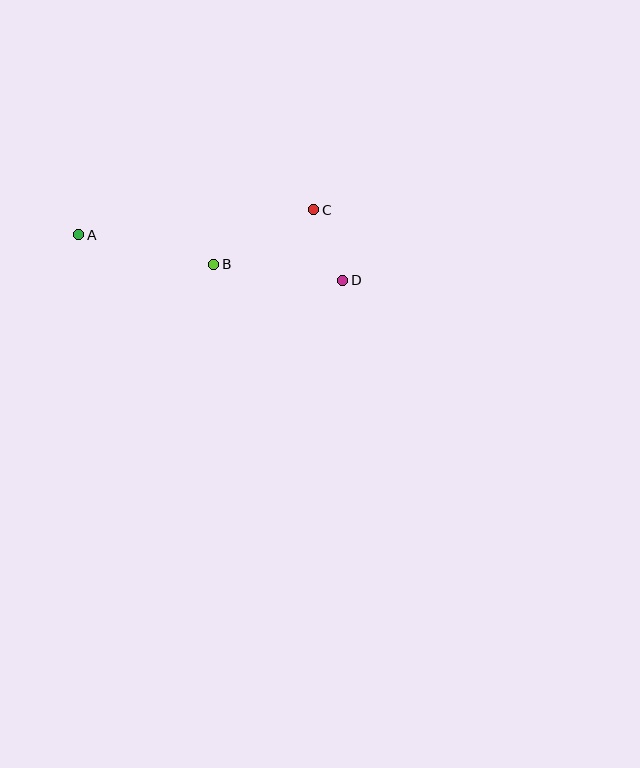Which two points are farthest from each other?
Points A and D are farthest from each other.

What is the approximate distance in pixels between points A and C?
The distance between A and C is approximately 236 pixels.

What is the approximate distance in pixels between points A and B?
The distance between A and B is approximately 138 pixels.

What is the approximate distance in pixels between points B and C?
The distance between B and C is approximately 114 pixels.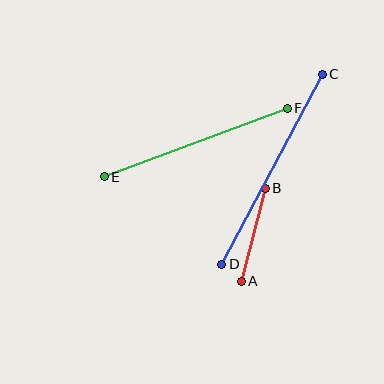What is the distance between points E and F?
The distance is approximately 195 pixels.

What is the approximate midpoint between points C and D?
The midpoint is at approximately (272, 169) pixels.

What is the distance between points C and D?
The distance is approximately 215 pixels.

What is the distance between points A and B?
The distance is approximately 96 pixels.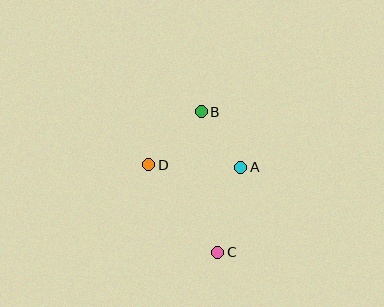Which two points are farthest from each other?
Points B and C are farthest from each other.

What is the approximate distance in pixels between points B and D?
The distance between B and D is approximately 74 pixels.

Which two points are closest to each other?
Points A and B are closest to each other.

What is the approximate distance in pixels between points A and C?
The distance between A and C is approximately 88 pixels.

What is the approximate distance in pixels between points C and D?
The distance between C and D is approximately 111 pixels.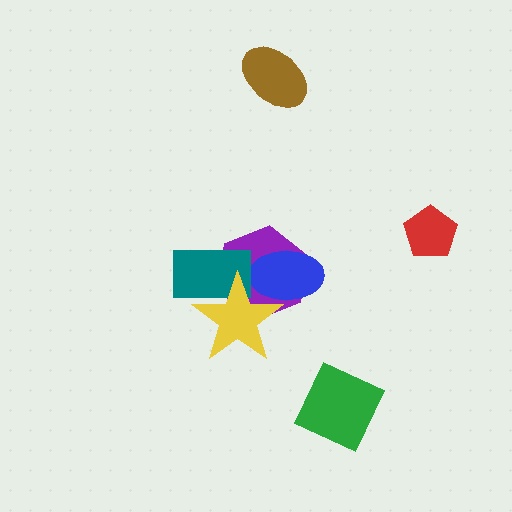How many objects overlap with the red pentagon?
0 objects overlap with the red pentagon.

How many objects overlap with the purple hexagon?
3 objects overlap with the purple hexagon.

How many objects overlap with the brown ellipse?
0 objects overlap with the brown ellipse.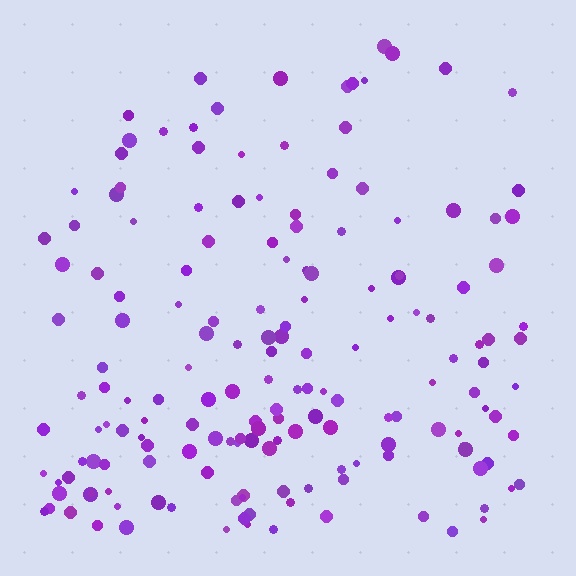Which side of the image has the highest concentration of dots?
The bottom.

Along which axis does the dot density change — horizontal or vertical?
Vertical.